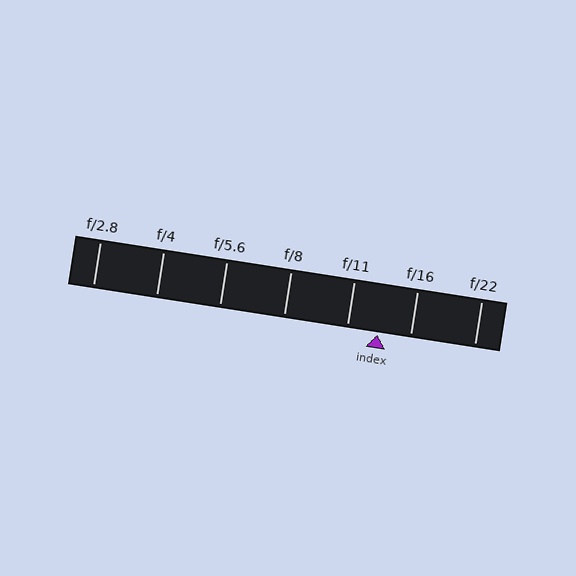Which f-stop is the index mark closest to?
The index mark is closest to f/11.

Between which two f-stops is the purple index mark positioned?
The index mark is between f/11 and f/16.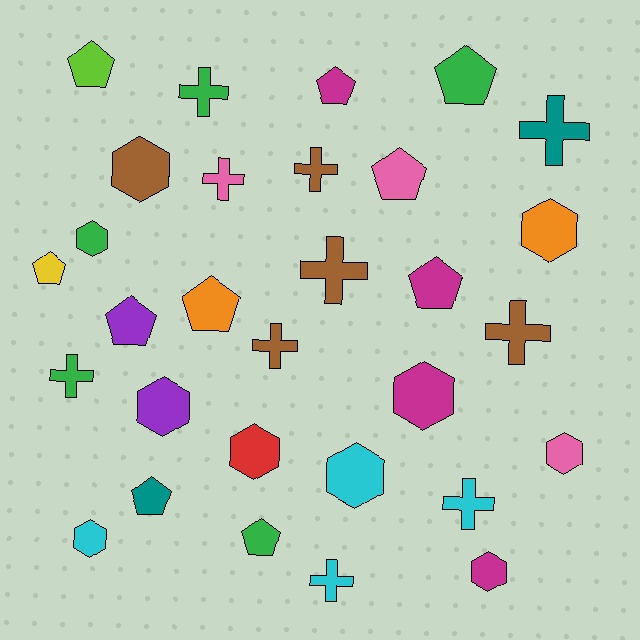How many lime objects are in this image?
There is 1 lime object.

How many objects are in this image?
There are 30 objects.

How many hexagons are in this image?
There are 10 hexagons.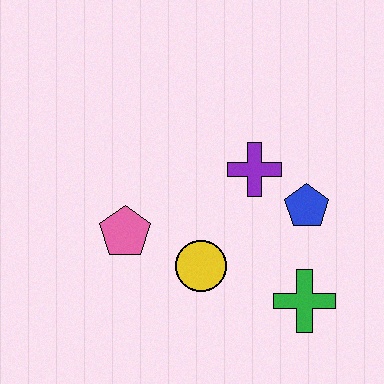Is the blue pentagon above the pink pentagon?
Yes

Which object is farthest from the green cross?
The pink pentagon is farthest from the green cross.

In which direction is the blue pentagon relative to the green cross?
The blue pentagon is above the green cross.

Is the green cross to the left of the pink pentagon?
No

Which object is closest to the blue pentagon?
The purple cross is closest to the blue pentagon.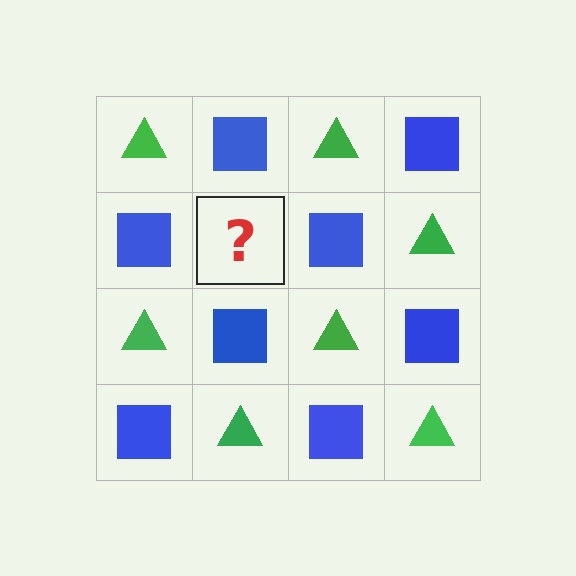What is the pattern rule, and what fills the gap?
The rule is that it alternates green triangle and blue square in a checkerboard pattern. The gap should be filled with a green triangle.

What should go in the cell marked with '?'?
The missing cell should contain a green triangle.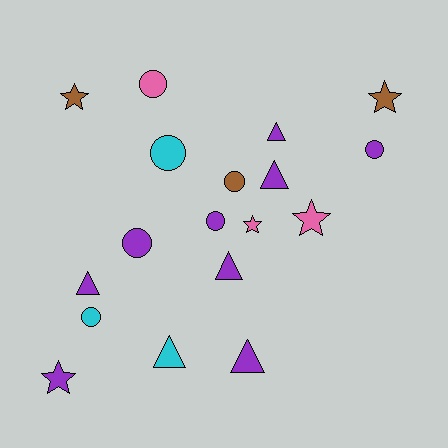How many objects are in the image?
There are 18 objects.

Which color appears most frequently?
Purple, with 9 objects.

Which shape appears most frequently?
Circle, with 7 objects.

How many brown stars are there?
There are 2 brown stars.